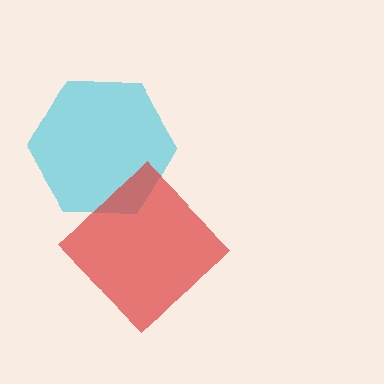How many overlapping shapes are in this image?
There are 2 overlapping shapes in the image.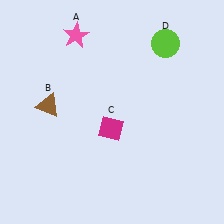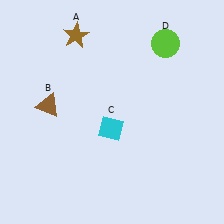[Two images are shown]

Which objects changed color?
A changed from pink to brown. C changed from magenta to cyan.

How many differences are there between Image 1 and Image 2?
There are 2 differences between the two images.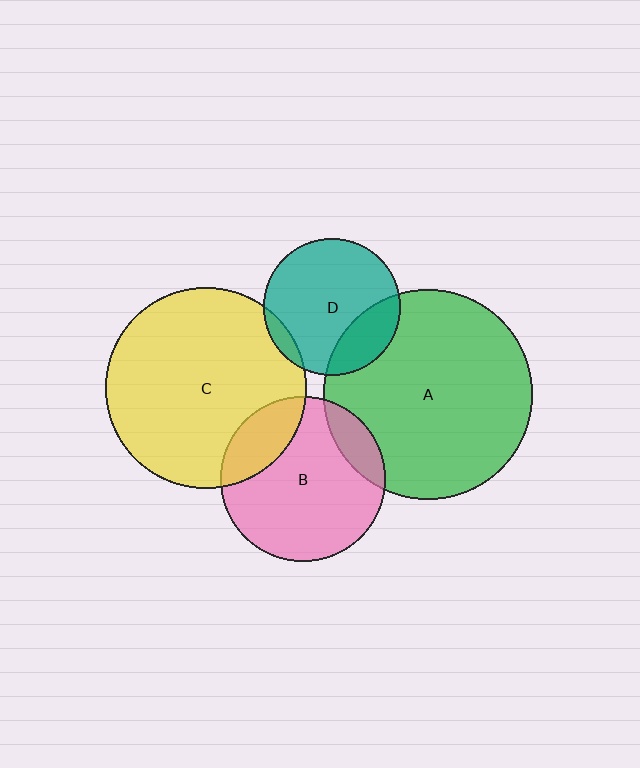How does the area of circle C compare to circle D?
Approximately 2.2 times.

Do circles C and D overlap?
Yes.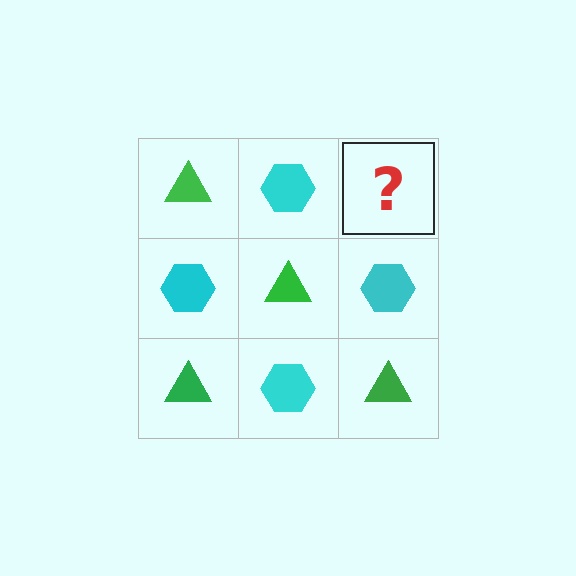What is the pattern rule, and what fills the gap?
The rule is that it alternates green triangle and cyan hexagon in a checkerboard pattern. The gap should be filled with a green triangle.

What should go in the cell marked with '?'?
The missing cell should contain a green triangle.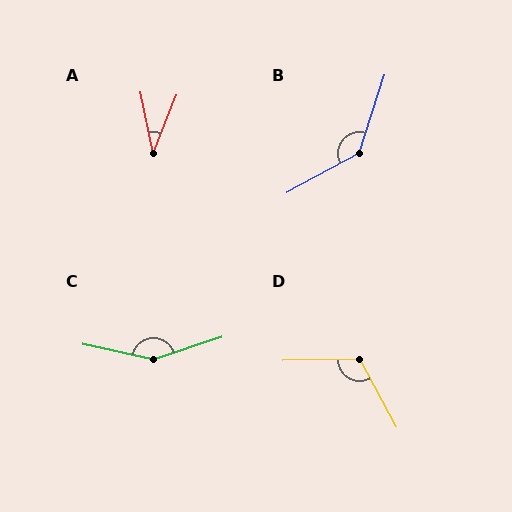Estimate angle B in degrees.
Approximately 137 degrees.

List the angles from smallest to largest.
A (33°), D (118°), B (137°), C (149°).